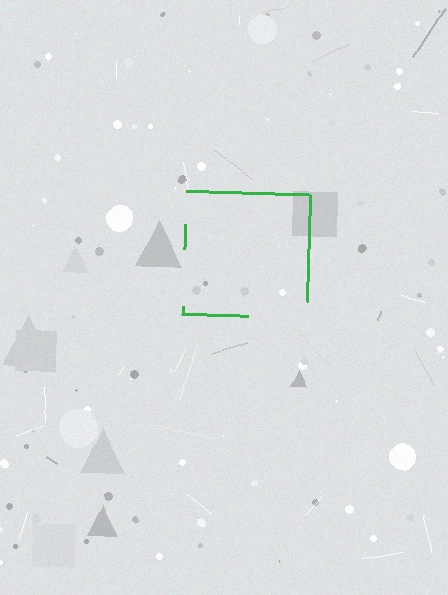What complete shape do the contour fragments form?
The contour fragments form a square.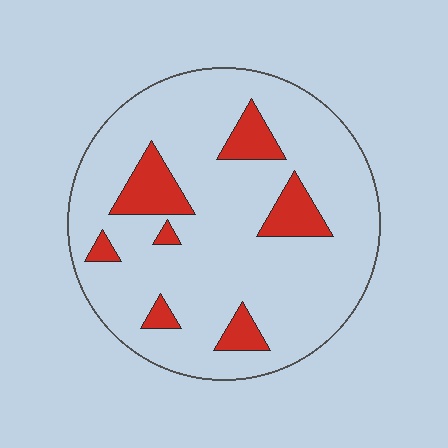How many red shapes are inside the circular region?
7.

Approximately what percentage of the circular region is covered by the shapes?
Approximately 15%.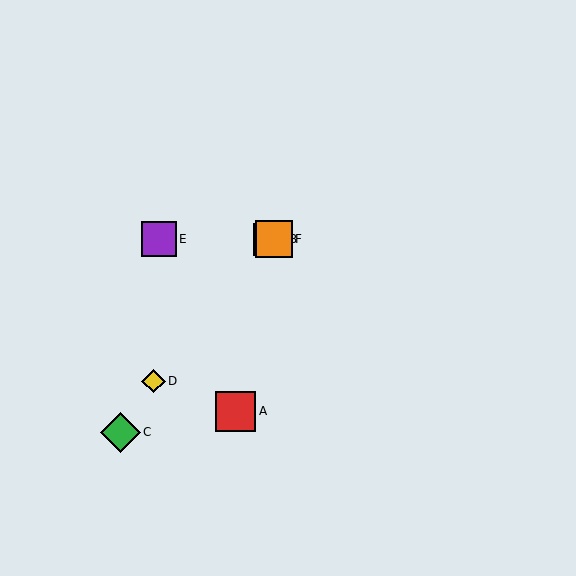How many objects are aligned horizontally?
3 objects (B, E, F) are aligned horizontally.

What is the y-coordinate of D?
Object D is at y≈381.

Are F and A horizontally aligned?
No, F is at y≈239 and A is at y≈411.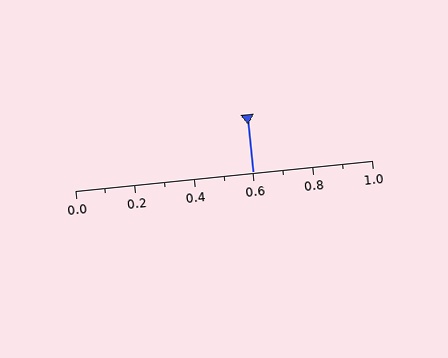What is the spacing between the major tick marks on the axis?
The major ticks are spaced 0.2 apart.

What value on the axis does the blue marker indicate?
The marker indicates approximately 0.6.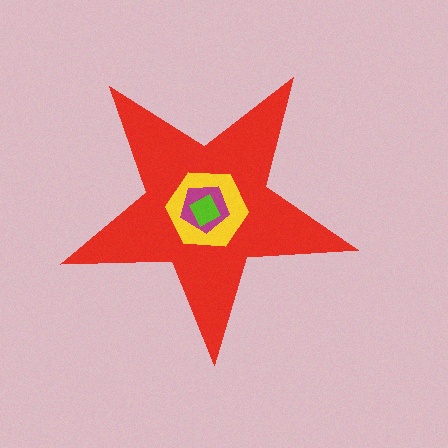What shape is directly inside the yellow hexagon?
The magenta pentagon.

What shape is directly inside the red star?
The yellow hexagon.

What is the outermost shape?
The red star.